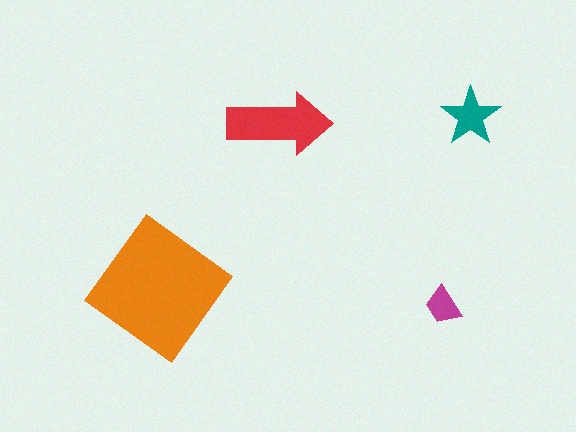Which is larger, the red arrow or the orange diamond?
The orange diamond.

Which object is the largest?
The orange diamond.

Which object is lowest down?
The magenta trapezoid is bottommost.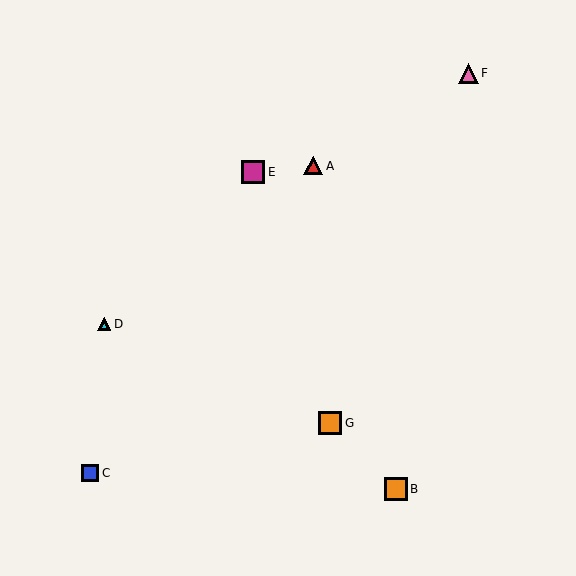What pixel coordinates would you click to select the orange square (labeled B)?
Click at (396, 489) to select the orange square B.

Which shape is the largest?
The orange square (labeled G) is the largest.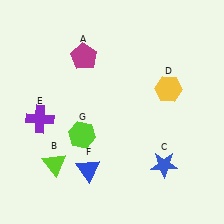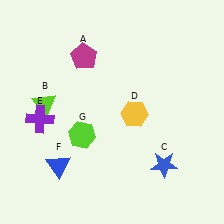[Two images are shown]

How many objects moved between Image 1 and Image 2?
3 objects moved between the two images.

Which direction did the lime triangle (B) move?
The lime triangle (B) moved up.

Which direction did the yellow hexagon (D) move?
The yellow hexagon (D) moved left.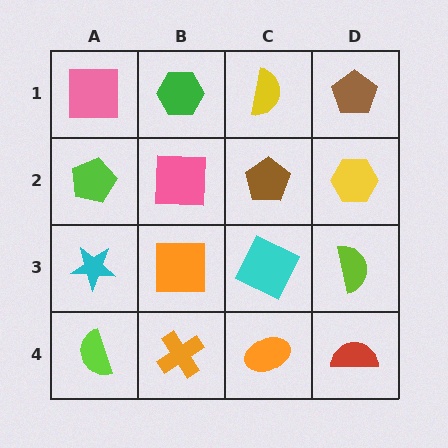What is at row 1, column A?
A pink square.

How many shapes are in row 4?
4 shapes.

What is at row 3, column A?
A cyan star.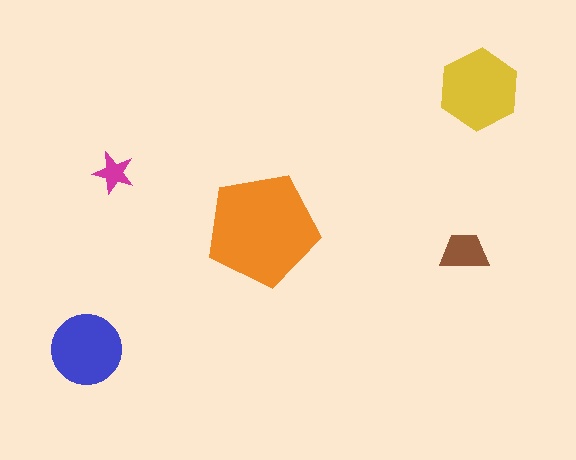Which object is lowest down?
The blue circle is bottommost.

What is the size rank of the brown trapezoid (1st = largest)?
4th.